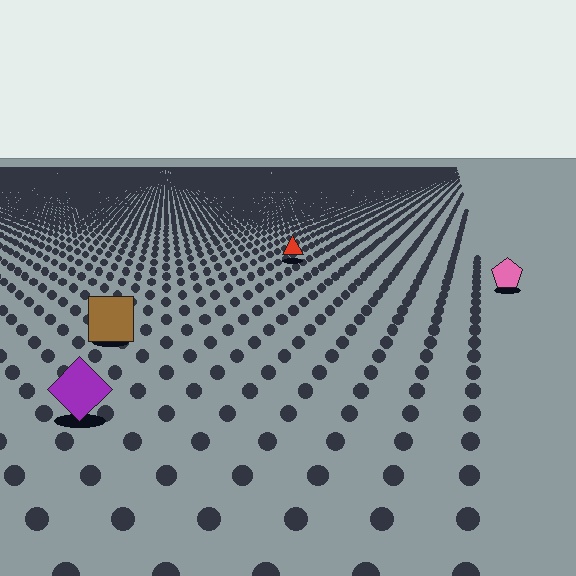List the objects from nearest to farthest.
From nearest to farthest: the purple diamond, the brown square, the pink pentagon, the red triangle.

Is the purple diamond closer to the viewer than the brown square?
Yes. The purple diamond is closer — you can tell from the texture gradient: the ground texture is coarser near it.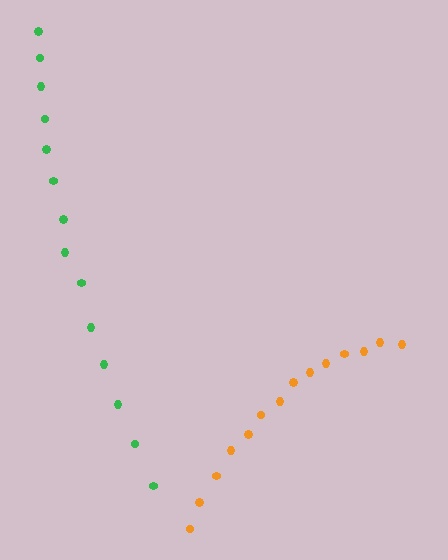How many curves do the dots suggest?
There are 2 distinct paths.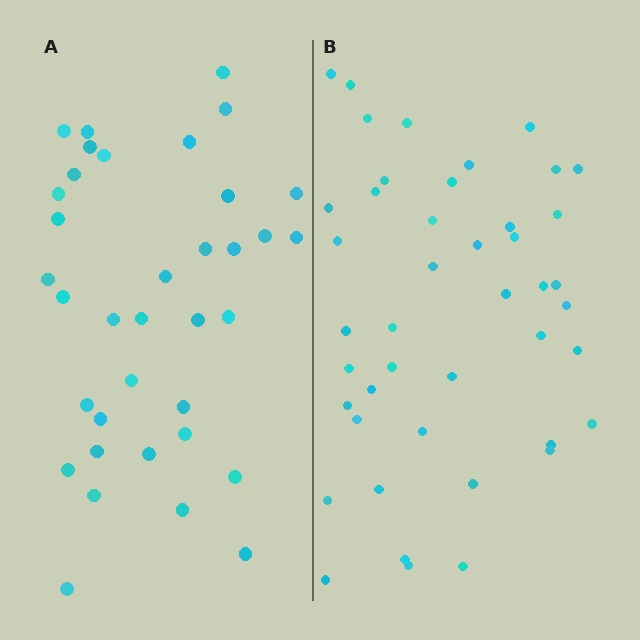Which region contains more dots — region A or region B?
Region B (the right region) has more dots.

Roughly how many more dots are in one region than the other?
Region B has roughly 8 or so more dots than region A.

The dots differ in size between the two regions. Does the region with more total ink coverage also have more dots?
No. Region A has more total ink coverage because its dots are larger, but region B actually contains more individual dots. Total area can be misleading — the number of items is what matters here.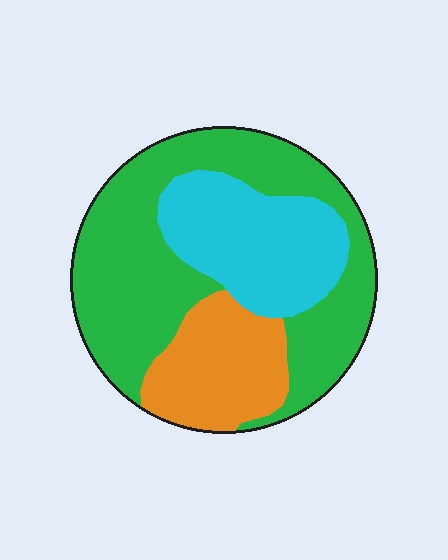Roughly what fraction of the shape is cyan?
Cyan covers 26% of the shape.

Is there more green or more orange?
Green.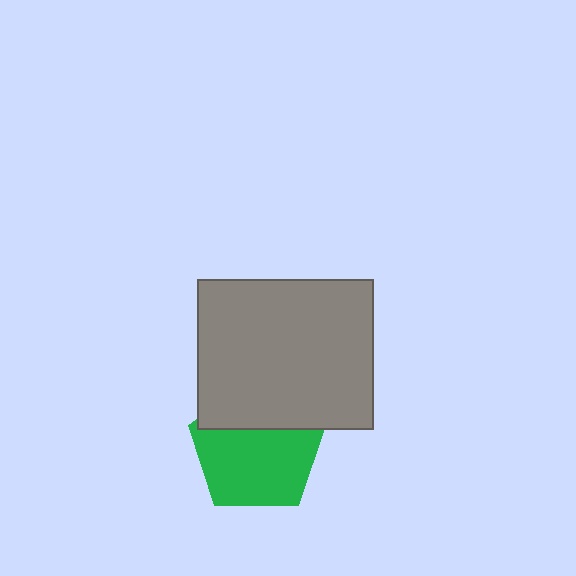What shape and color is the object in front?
The object in front is a gray rectangle.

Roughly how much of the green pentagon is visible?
Most of it is visible (roughly 68%).